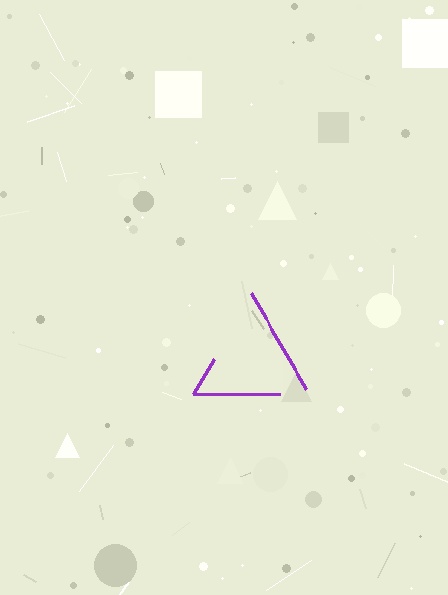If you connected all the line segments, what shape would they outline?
They would outline a triangle.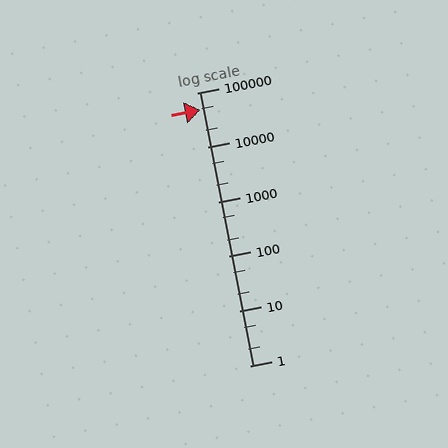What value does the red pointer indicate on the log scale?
The pointer indicates approximately 49000.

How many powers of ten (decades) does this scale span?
The scale spans 5 decades, from 1 to 100000.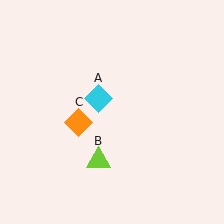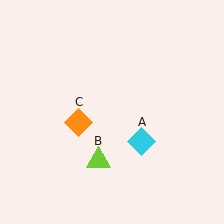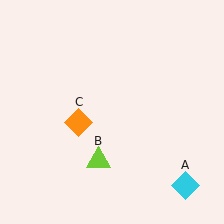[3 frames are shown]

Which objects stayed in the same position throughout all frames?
Lime triangle (object B) and orange diamond (object C) remained stationary.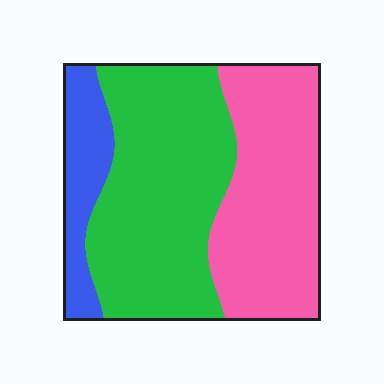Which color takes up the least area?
Blue, at roughly 15%.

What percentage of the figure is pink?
Pink covers roughly 40% of the figure.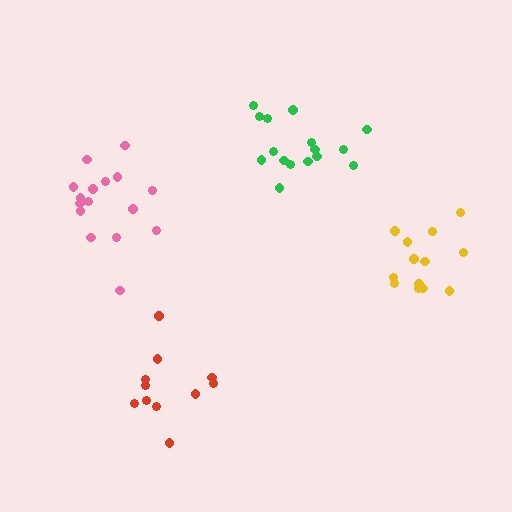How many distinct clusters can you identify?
There are 4 distinct clusters.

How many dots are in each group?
Group 1: 13 dots, Group 2: 16 dots, Group 3: 11 dots, Group 4: 16 dots (56 total).